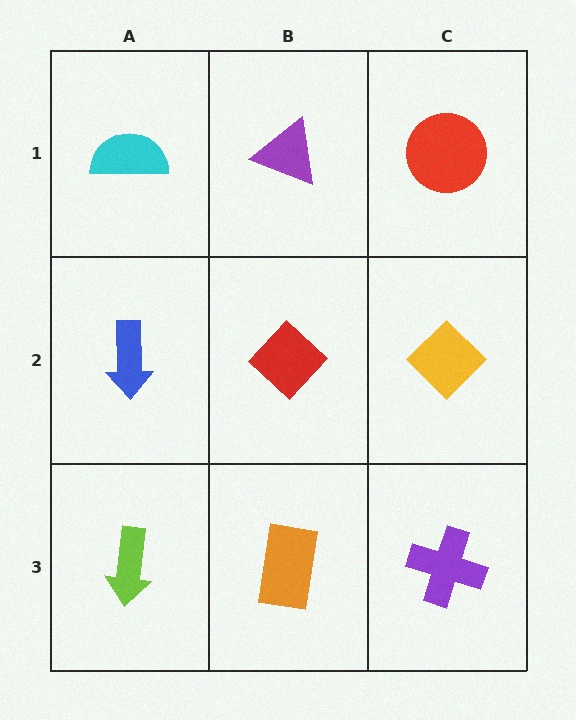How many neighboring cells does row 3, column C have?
2.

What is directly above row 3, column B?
A red diamond.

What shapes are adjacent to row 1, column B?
A red diamond (row 2, column B), a cyan semicircle (row 1, column A), a red circle (row 1, column C).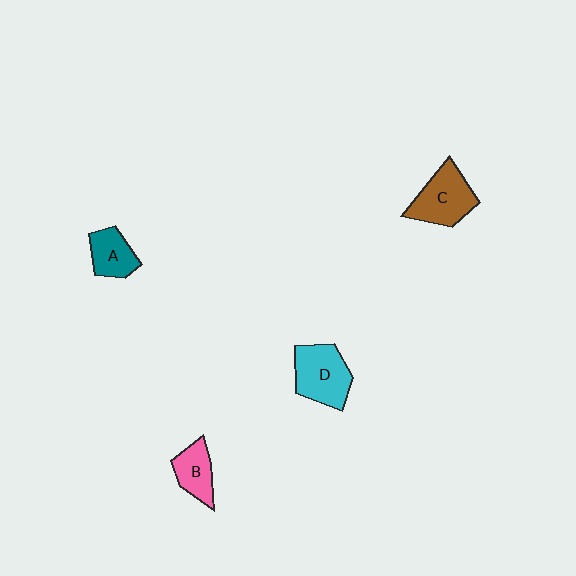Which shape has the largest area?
Shape D (cyan).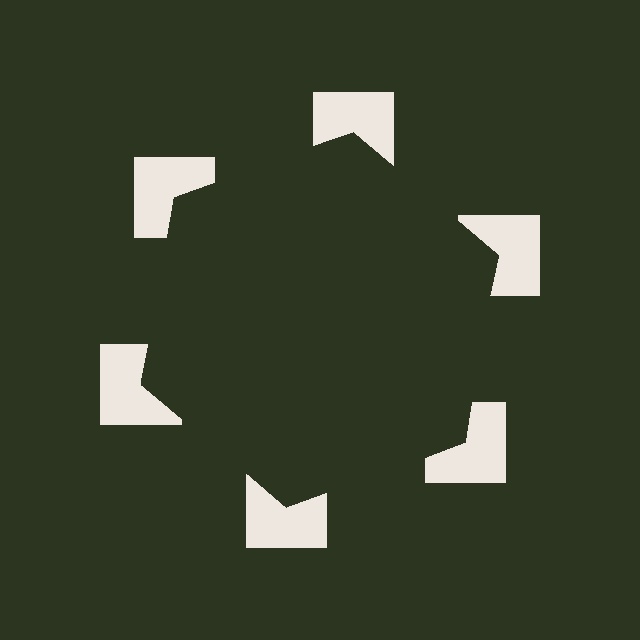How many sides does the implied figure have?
6 sides.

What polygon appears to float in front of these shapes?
An illusory hexagon — its edges are inferred from the aligned wedge cuts in the notched squares, not physically drawn.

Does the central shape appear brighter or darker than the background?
It typically appears slightly darker than the background, even though no actual brightness change is drawn.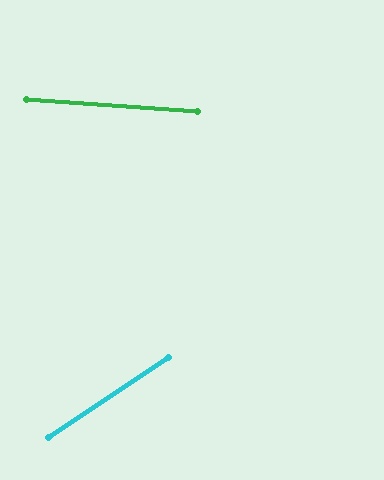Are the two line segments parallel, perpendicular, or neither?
Neither parallel nor perpendicular — they differ by about 38°.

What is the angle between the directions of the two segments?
Approximately 38 degrees.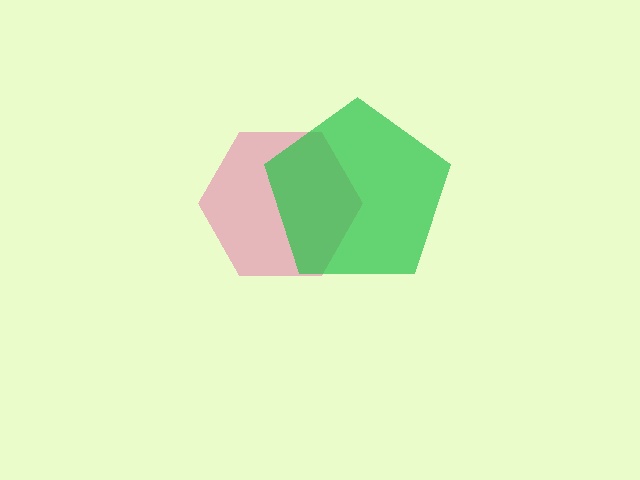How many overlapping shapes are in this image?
There are 2 overlapping shapes in the image.